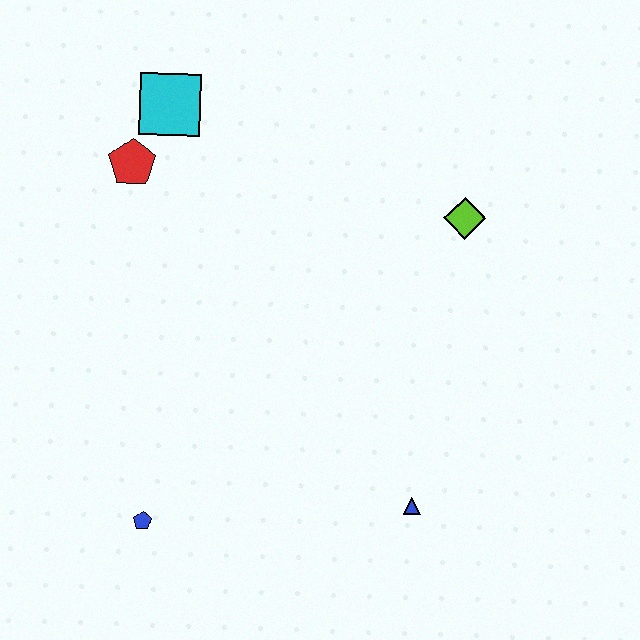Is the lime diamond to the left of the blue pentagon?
No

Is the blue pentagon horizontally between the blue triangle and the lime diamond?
No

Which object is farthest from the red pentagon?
The blue triangle is farthest from the red pentagon.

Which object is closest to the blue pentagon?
The blue triangle is closest to the blue pentagon.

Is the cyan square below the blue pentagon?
No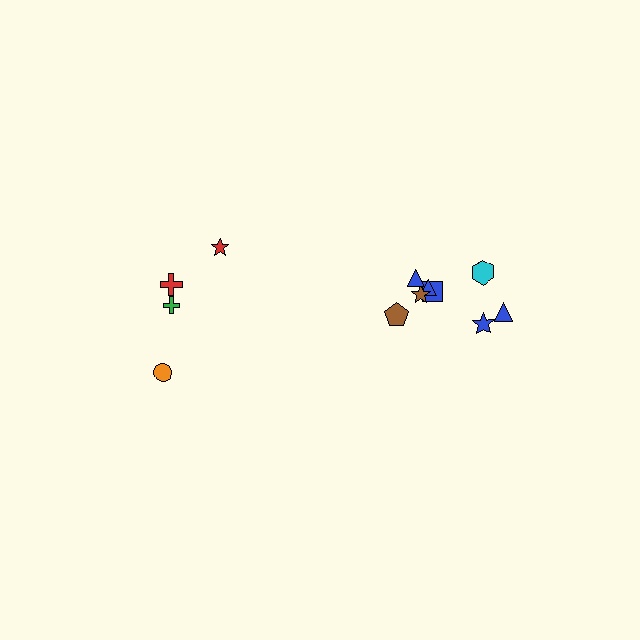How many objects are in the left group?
There are 4 objects.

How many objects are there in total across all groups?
There are 12 objects.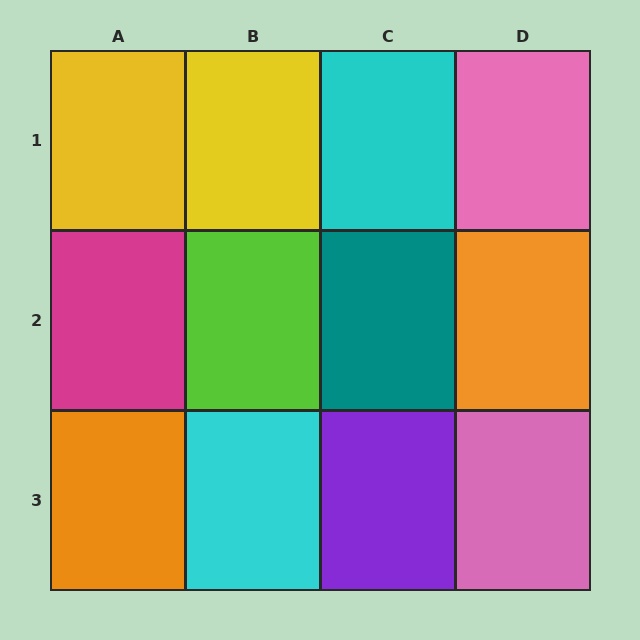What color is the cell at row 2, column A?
Magenta.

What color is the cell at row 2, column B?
Lime.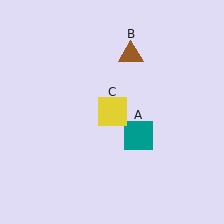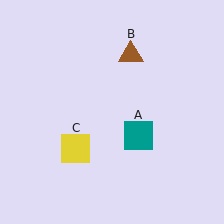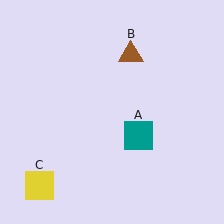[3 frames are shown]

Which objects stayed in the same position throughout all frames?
Teal square (object A) and brown triangle (object B) remained stationary.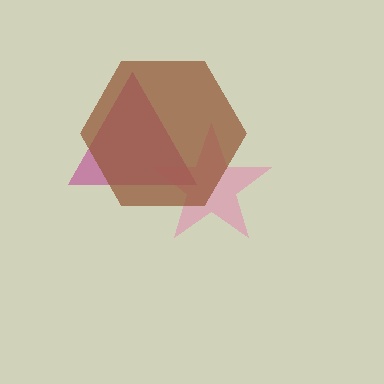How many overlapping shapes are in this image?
There are 3 overlapping shapes in the image.